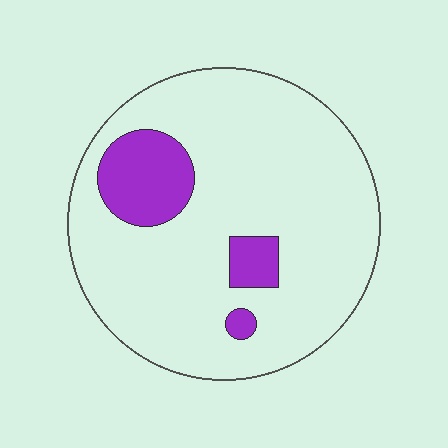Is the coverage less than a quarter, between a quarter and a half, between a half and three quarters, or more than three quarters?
Less than a quarter.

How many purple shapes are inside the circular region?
3.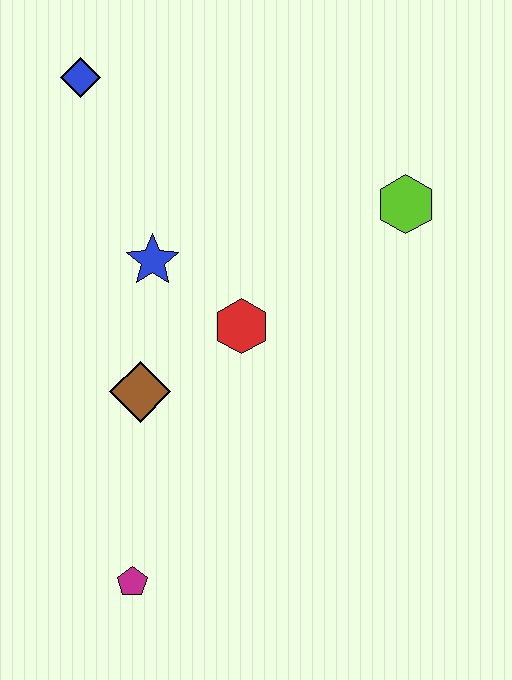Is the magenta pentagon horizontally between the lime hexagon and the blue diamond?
Yes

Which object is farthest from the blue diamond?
The magenta pentagon is farthest from the blue diamond.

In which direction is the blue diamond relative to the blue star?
The blue diamond is above the blue star.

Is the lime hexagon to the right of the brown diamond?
Yes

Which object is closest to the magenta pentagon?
The brown diamond is closest to the magenta pentagon.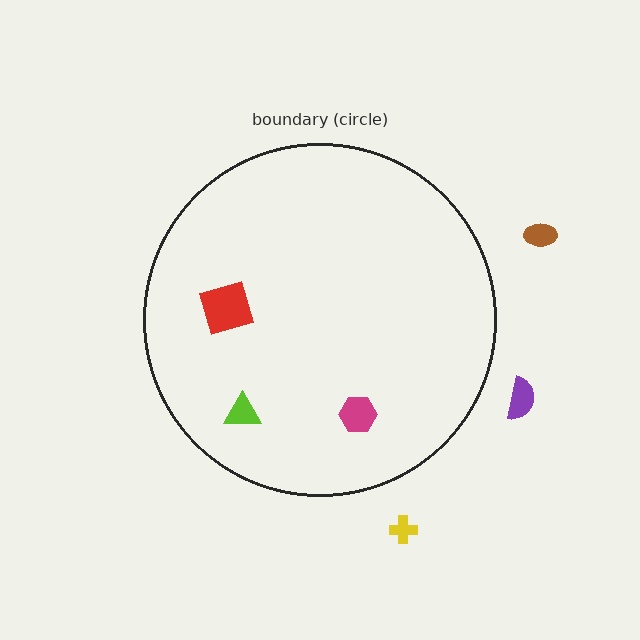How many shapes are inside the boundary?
3 inside, 3 outside.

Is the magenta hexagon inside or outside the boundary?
Inside.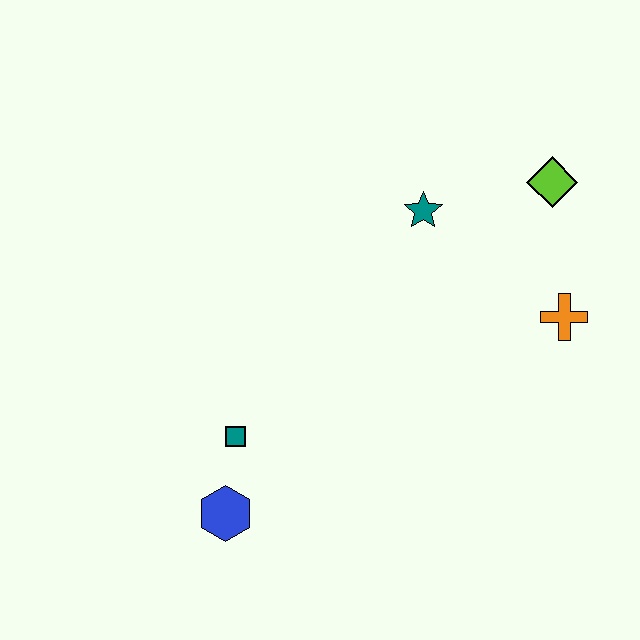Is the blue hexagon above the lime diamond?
No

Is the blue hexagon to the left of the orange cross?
Yes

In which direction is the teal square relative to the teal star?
The teal square is below the teal star.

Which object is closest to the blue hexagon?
The teal square is closest to the blue hexagon.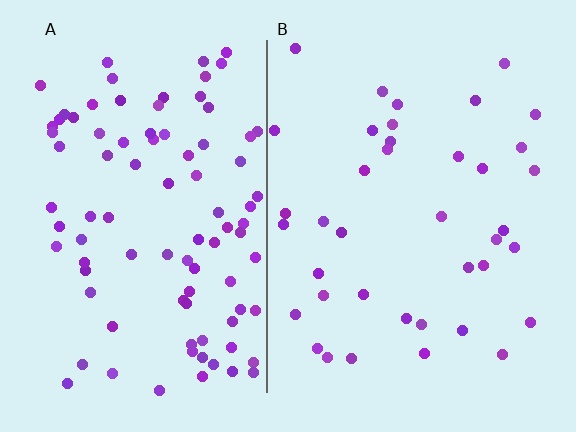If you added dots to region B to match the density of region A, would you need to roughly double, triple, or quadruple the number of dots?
Approximately double.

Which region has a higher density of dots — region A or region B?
A (the left).